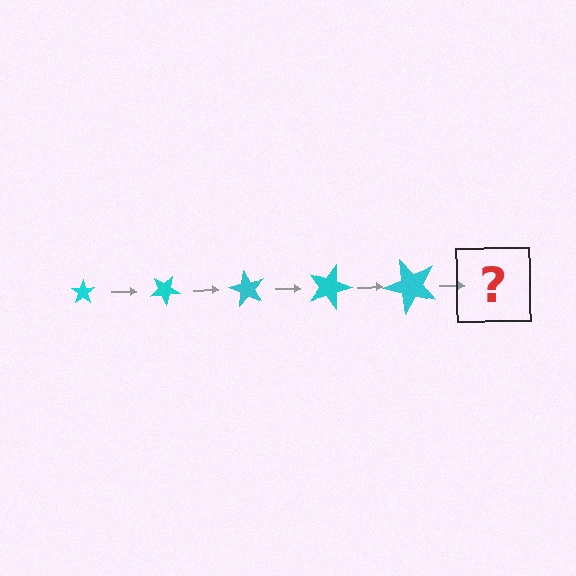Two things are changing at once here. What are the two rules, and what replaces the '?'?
The two rules are that the star grows larger each step and it rotates 30 degrees each step. The '?' should be a star, larger than the previous one and rotated 150 degrees from the start.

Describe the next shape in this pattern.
It should be a star, larger than the previous one and rotated 150 degrees from the start.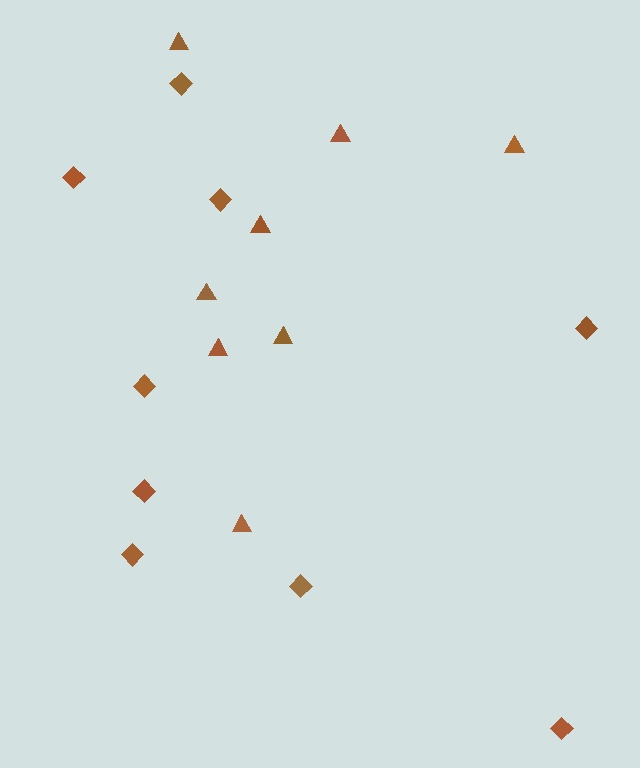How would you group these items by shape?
There are 2 groups: one group of triangles (8) and one group of diamonds (9).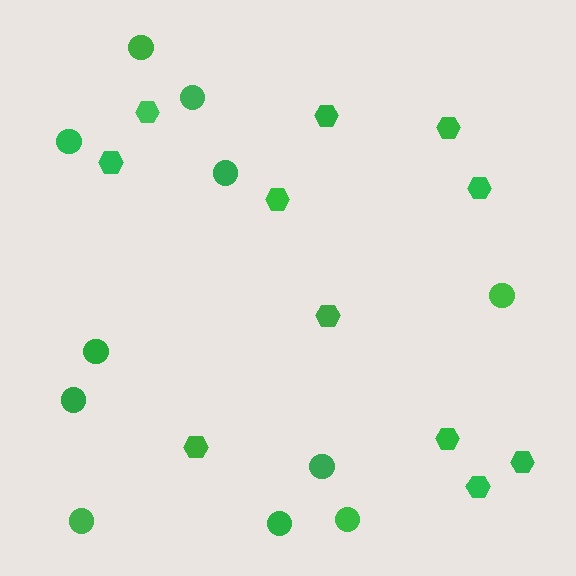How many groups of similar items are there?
There are 2 groups: one group of circles (11) and one group of hexagons (11).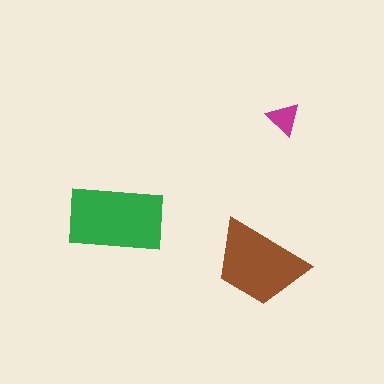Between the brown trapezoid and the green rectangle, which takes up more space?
The green rectangle.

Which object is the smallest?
The magenta triangle.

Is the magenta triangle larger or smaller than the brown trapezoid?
Smaller.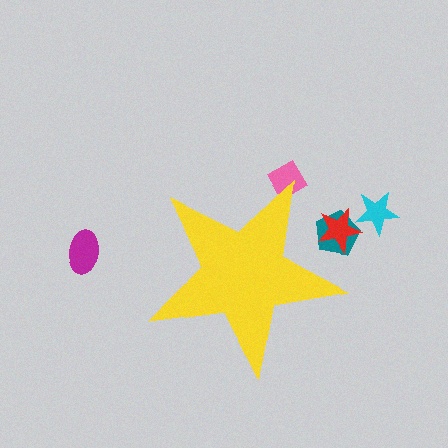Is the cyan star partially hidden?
No, the cyan star is fully visible.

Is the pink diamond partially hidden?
Yes, the pink diamond is partially hidden behind the yellow star.